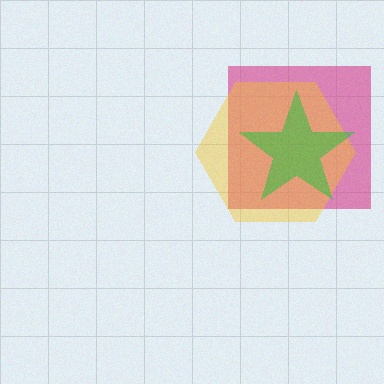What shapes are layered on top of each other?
The layered shapes are: a magenta square, a yellow hexagon, a green star.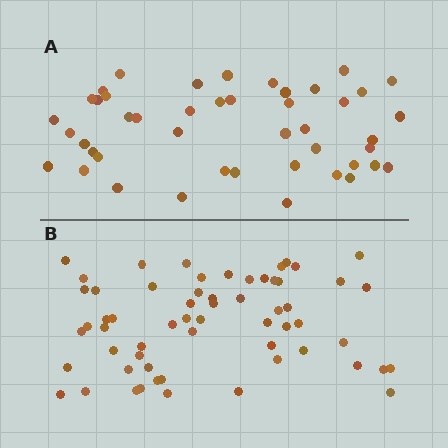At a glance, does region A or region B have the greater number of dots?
Region B (the bottom region) has more dots.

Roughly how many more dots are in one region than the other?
Region B has approximately 15 more dots than region A.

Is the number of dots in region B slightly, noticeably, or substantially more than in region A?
Region B has noticeably more, but not dramatically so. The ratio is roughly 1.3 to 1.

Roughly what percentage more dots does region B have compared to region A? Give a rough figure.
About 35% more.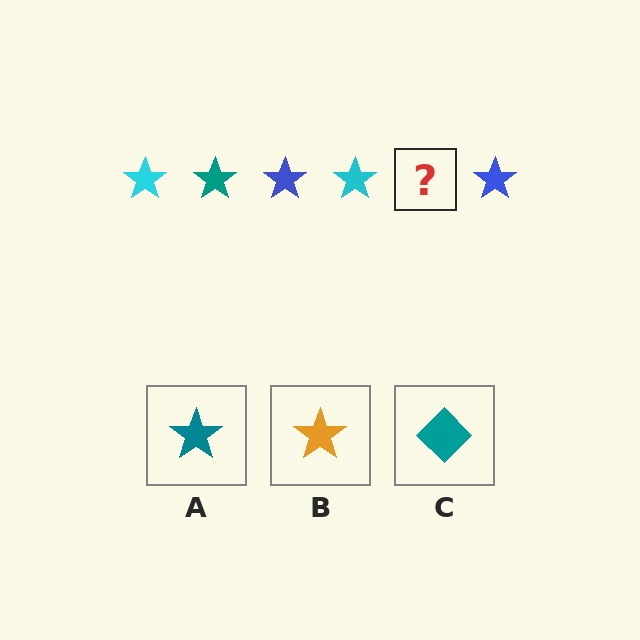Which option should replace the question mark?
Option A.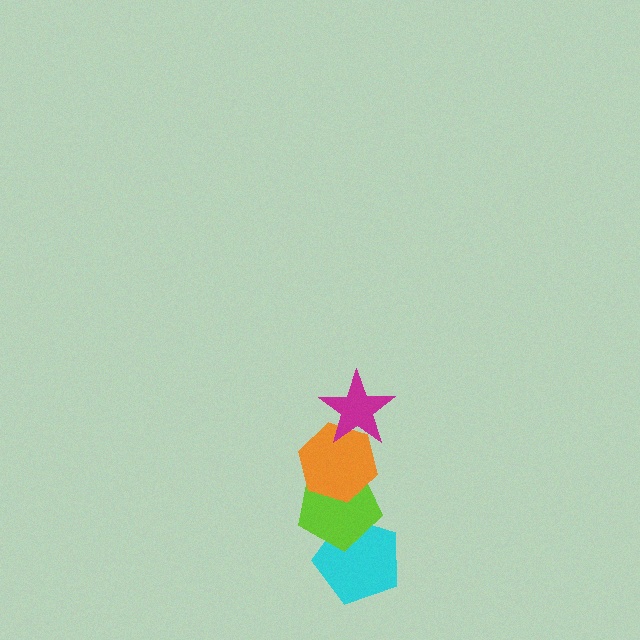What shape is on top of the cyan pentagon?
The lime pentagon is on top of the cyan pentagon.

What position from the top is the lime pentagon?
The lime pentagon is 3rd from the top.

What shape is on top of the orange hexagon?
The magenta star is on top of the orange hexagon.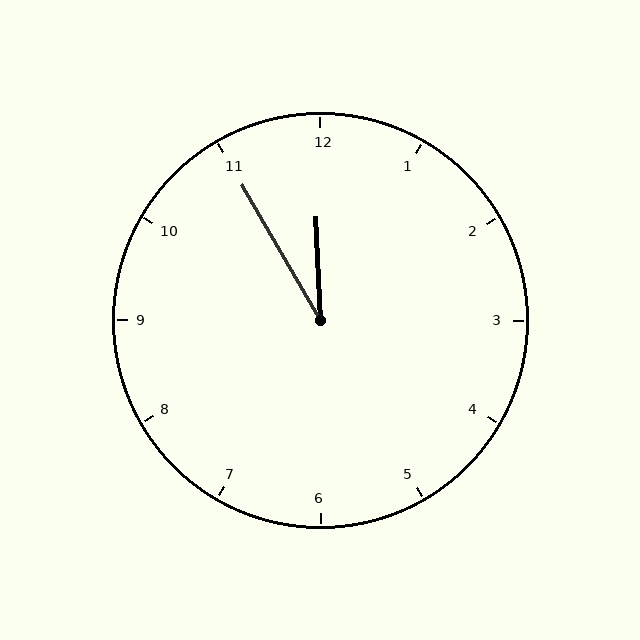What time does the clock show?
11:55.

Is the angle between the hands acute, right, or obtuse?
It is acute.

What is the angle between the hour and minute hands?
Approximately 28 degrees.